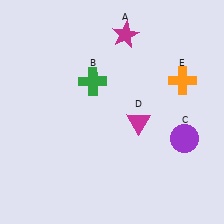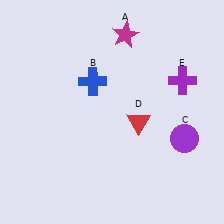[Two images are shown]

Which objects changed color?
B changed from green to blue. D changed from magenta to red. E changed from orange to purple.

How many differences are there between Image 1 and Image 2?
There are 3 differences between the two images.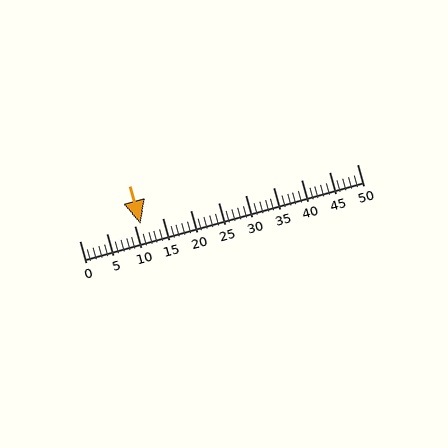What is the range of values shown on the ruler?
The ruler shows values from 0 to 50.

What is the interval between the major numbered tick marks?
The major tick marks are spaced 5 units apart.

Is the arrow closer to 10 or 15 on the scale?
The arrow is closer to 10.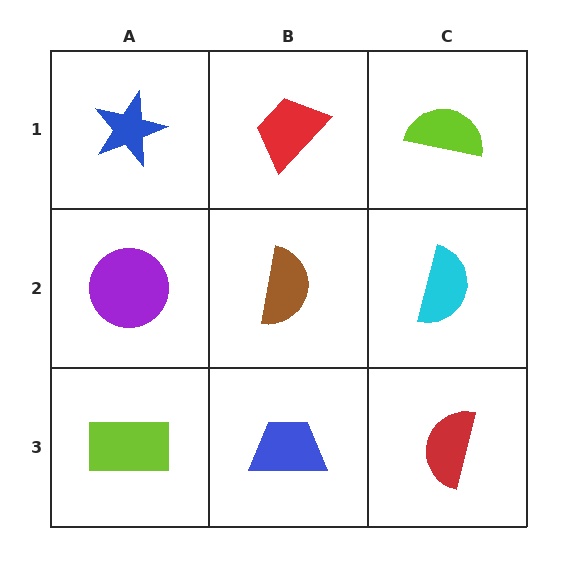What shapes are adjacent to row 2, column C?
A lime semicircle (row 1, column C), a red semicircle (row 3, column C), a brown semicircle (row 2, column B).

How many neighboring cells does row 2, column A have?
3.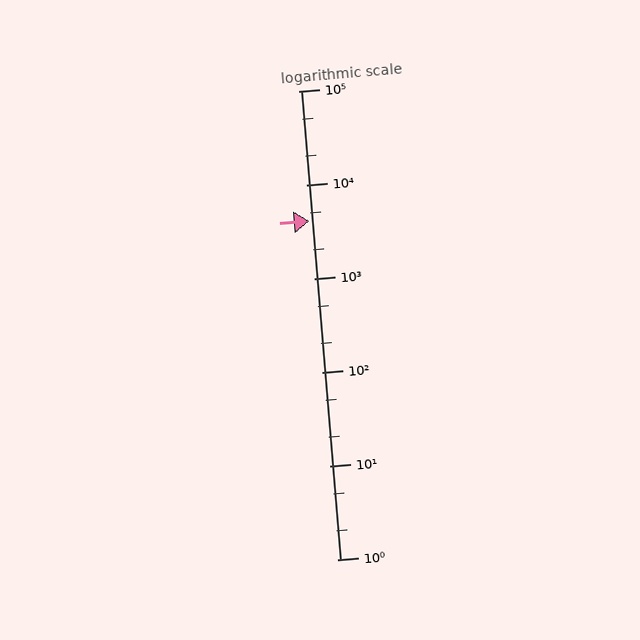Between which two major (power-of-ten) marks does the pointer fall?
The pointer is between 1000 and 10000.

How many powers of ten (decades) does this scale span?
The scale spans 5 decades, from 1 to 100000.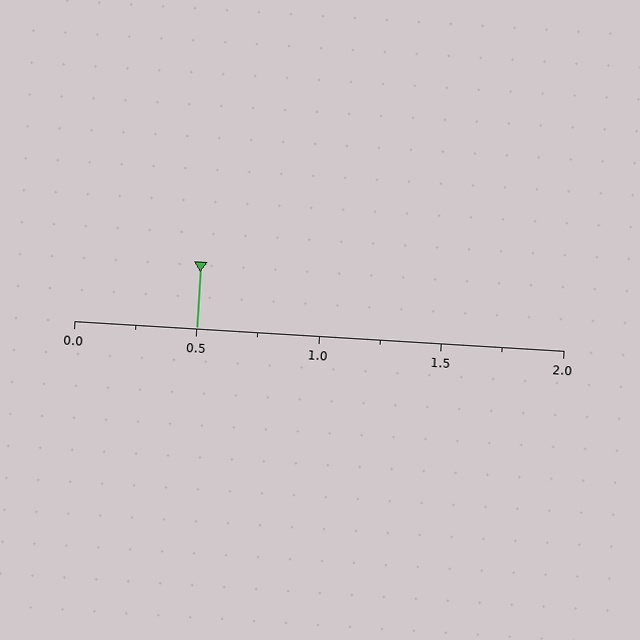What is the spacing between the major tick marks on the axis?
The major ticks are spaced 0.5 apart.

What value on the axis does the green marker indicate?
The marker indicates approximately 0.5.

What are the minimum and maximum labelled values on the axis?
The axis runs from 0.0 to 2.0.